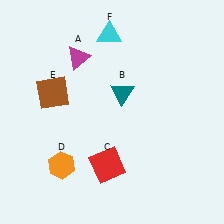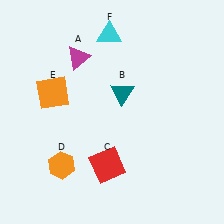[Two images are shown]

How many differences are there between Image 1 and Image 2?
There is 1 difference between the two images.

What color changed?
The square (E) changed from brown in Image 1 to orange in Image 2.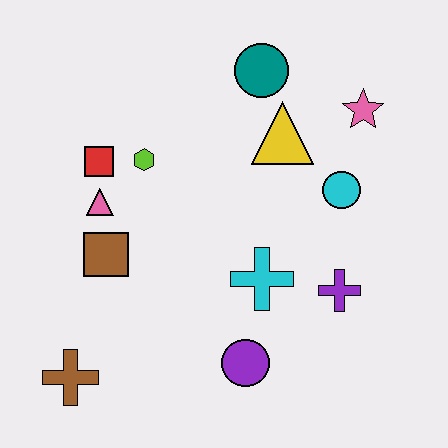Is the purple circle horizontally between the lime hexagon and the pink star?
Yes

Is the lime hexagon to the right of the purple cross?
No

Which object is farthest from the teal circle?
The brown cross is farthest from the teal circle.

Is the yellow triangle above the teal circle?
No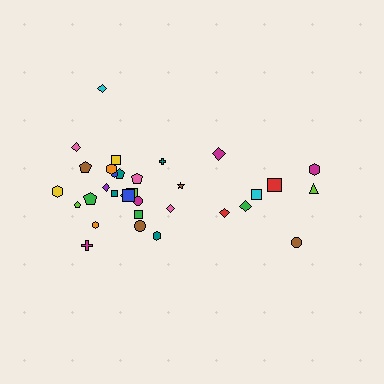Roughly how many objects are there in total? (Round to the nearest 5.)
Roughly 35 objects in total.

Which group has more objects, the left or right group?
The left group.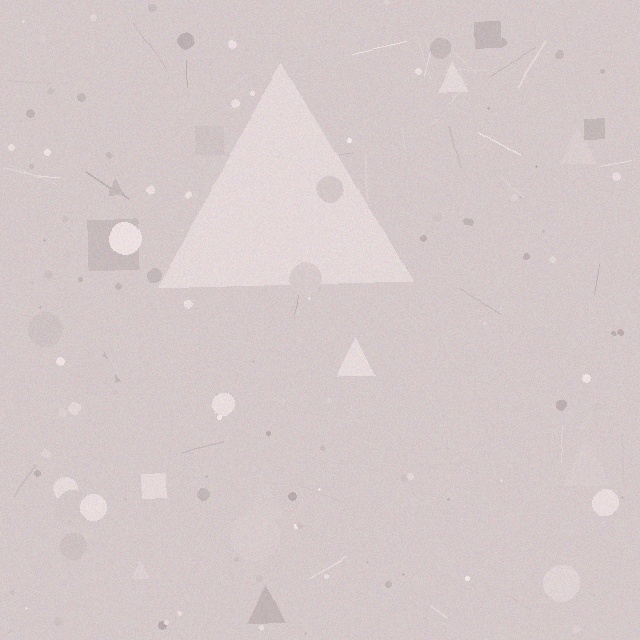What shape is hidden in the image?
A triangle is hidden in the image.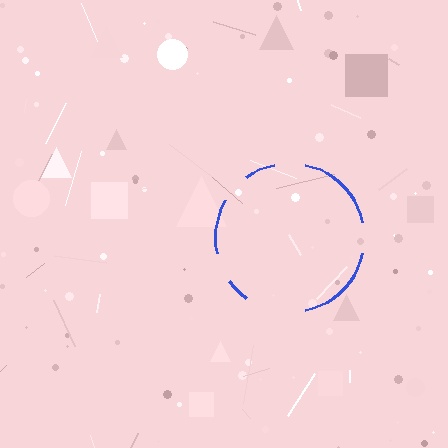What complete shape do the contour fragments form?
The contour fragments form a circle.